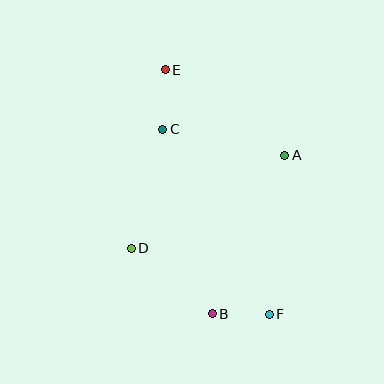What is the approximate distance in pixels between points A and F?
The distance between A and F is approximately 160 pixels.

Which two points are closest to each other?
Points B and F are closest to each other.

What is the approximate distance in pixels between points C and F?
The distance between C and F is approximately 214 pixels.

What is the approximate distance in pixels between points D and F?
The distance between D and F is approximately 153 pixels.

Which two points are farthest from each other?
Points E and F are farthest from each other.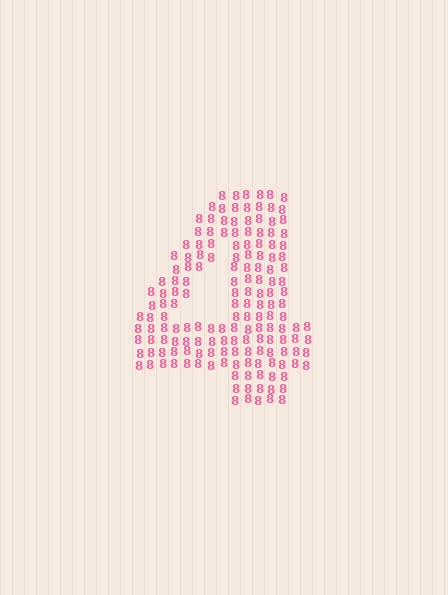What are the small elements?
The small elements are digit 8's.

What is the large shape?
The large shape is the digit 4.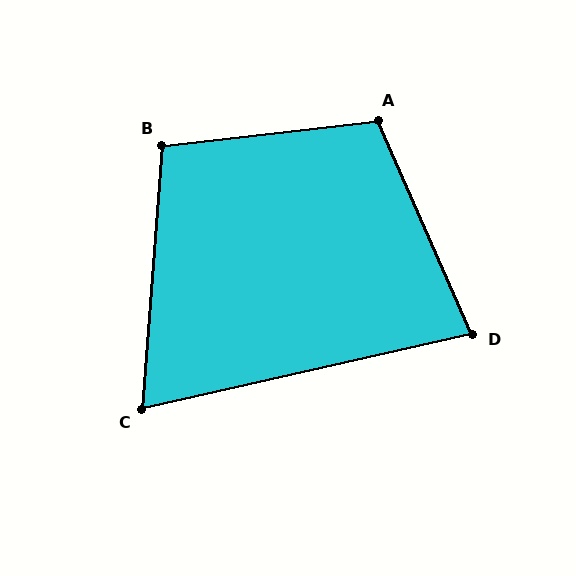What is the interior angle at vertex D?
Approximately 79 degrees (acute).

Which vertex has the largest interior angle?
A, at approximately 107 degrees.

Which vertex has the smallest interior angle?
C, at approximately 73 degrees.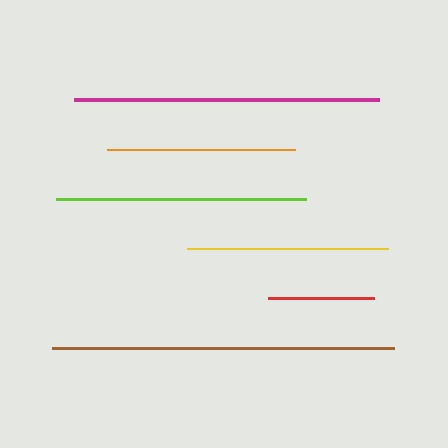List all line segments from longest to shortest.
From longest to shortest: brown, magenta, lime, yellow, orange, red.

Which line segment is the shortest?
The red line is the shortest at approximately 106 pixels.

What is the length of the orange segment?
The orange segment is approximately 188 pixels long.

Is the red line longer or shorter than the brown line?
The brown line is longer than the red line.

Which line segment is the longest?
The brown line is the longest at approximately 343 pixels.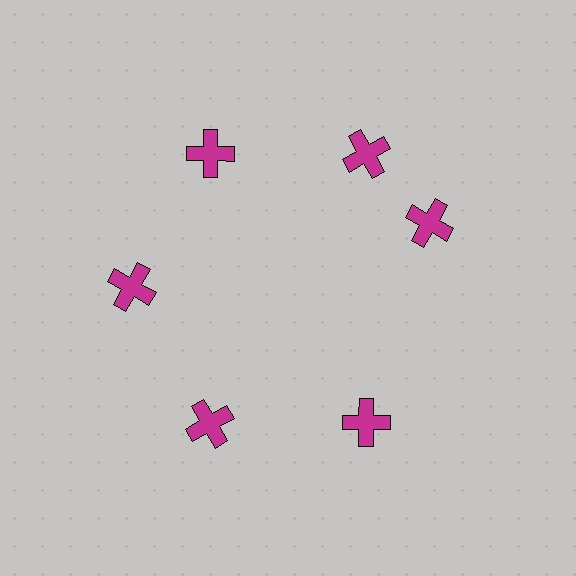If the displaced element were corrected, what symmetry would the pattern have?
It would have 6-fold rotational symmetry — the pattern would map onto itself every 60 degrees.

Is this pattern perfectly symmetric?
No. The 6 magenta crosses are arranged in a ring, but one element near the 3 o'clock position is rotated out of alignment along the ring, breaking the 6-fold rotational symmetry.